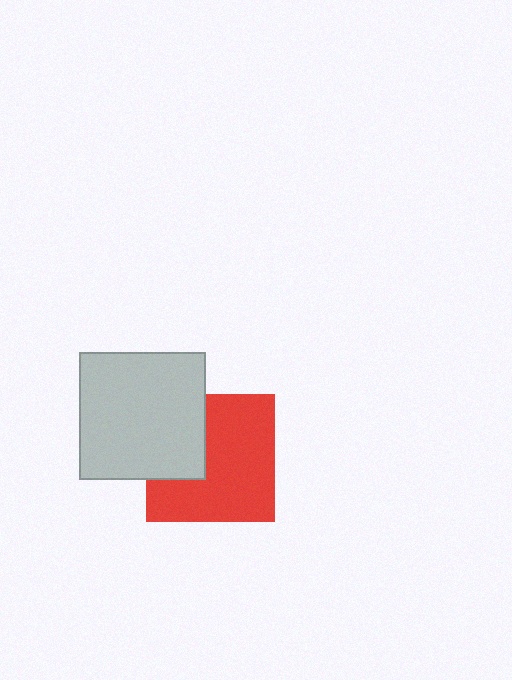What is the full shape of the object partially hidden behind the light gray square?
The partially hidden object is a red square.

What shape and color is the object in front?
The object in front is a light gray square.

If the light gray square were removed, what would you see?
You would see the complete red square.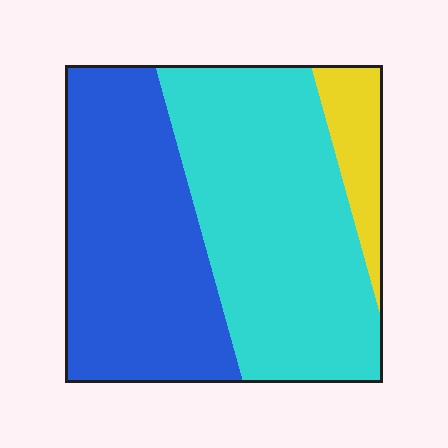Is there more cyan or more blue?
Cyan.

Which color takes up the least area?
Yellow, at roughly 10%.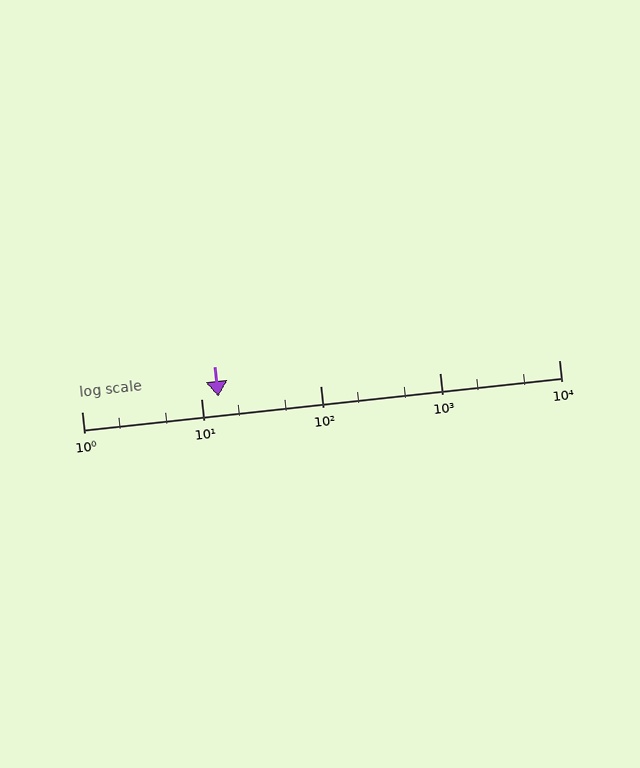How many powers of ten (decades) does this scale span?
The scale spans 4 decades, from 1 to 10000.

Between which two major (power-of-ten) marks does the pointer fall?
The pointer is between 10 and 100.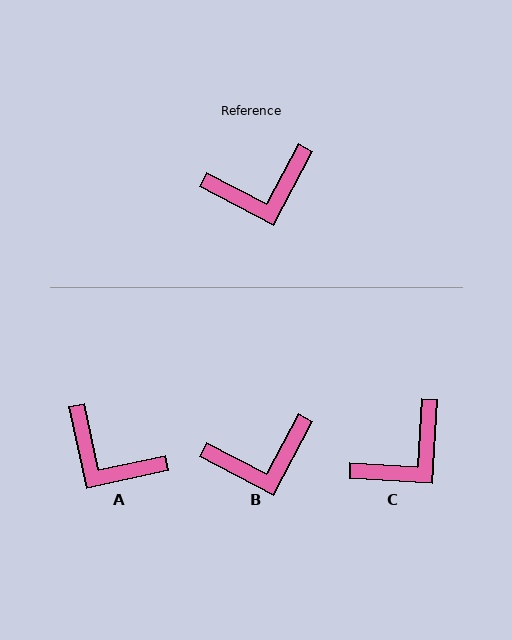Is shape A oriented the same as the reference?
No, it is off by about 50 degrees.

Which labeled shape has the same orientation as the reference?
B.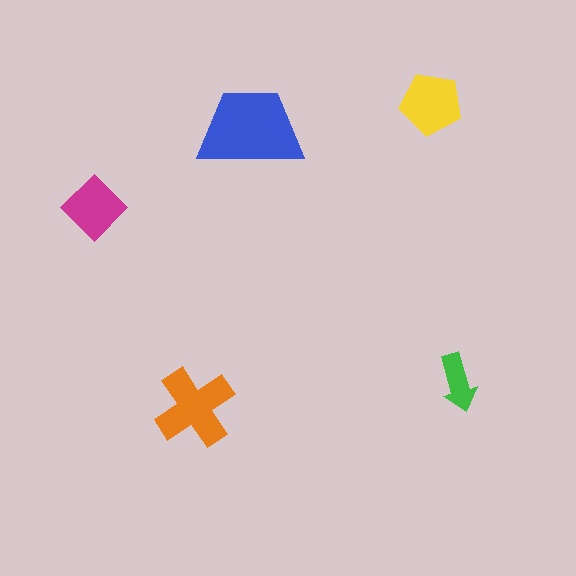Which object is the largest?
The blue trapezoid.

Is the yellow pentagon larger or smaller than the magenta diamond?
Larger.